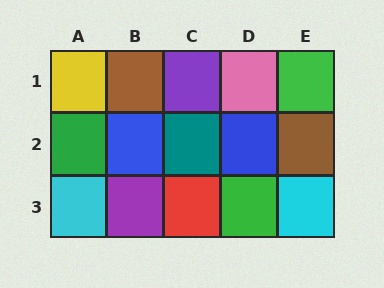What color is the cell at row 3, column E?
Cyan.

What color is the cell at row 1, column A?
Yellow.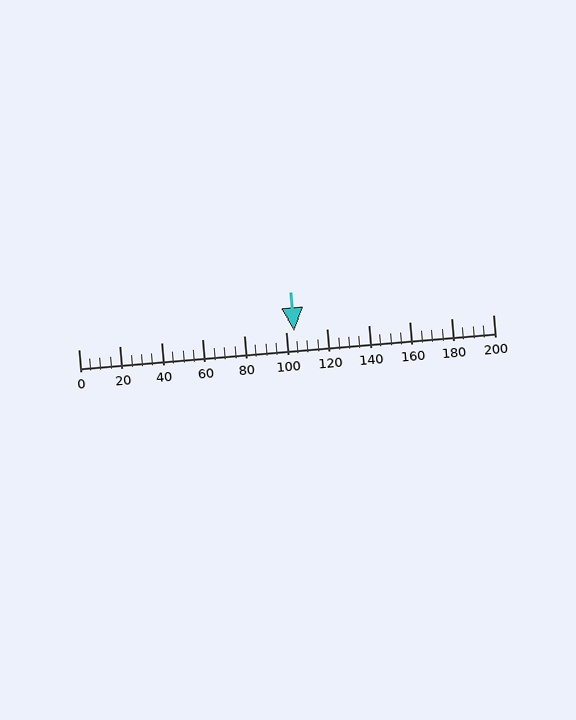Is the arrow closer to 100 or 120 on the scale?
The arrow is closer to 100.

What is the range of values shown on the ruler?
The ruler shows values from 0 to 200.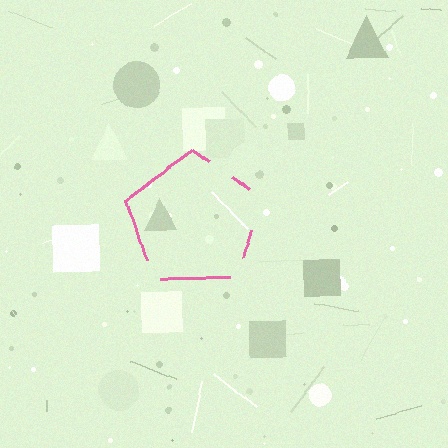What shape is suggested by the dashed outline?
The dashed outline suggests a pentagon.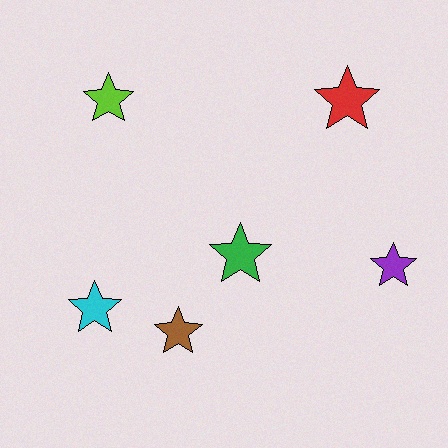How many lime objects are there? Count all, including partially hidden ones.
There is 1 lime object.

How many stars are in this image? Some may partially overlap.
There are 6 stars.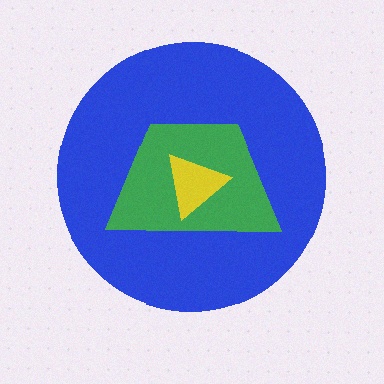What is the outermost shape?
The blue circle.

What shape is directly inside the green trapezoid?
The yellow triangle.